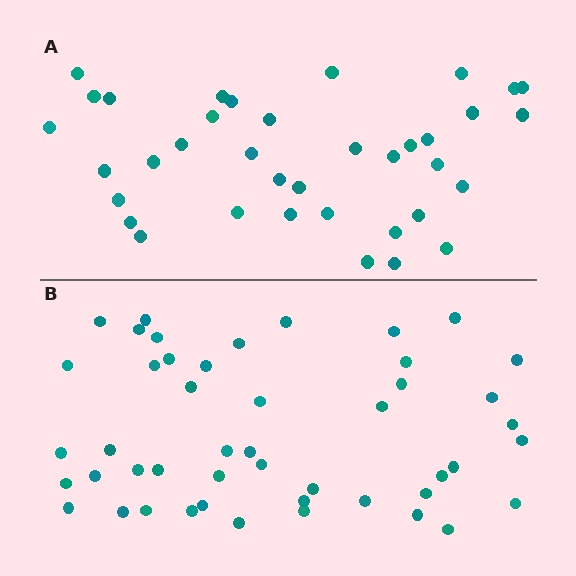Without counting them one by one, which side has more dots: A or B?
Region B (the bottom region) has more dots.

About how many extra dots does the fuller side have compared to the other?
Region B has roughly 10 or so more dots than region A.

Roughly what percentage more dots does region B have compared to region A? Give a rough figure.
About 25% more.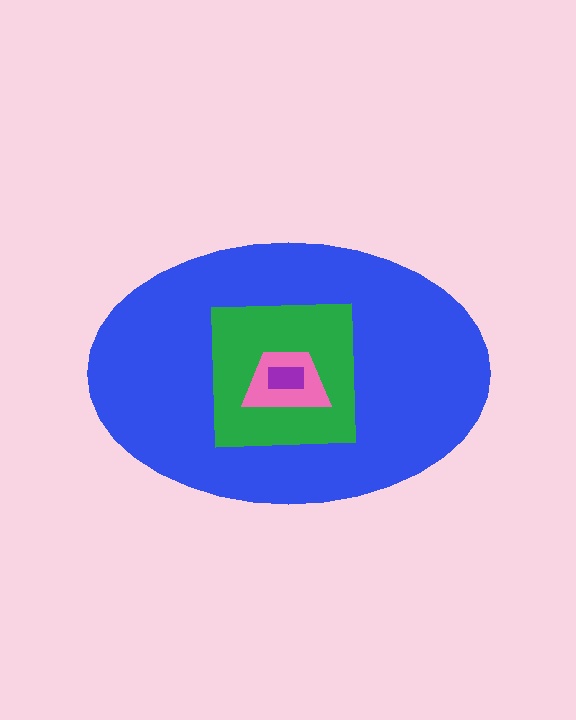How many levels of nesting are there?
4.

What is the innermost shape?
The purple rectangle.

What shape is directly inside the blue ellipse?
The green square.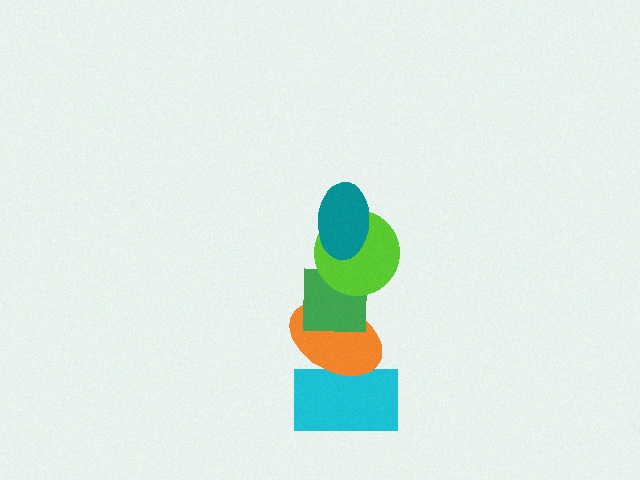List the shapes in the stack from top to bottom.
From top to bottom: the teal ellipse, the lime circle, the green square, the orange ellipse, the cyan rectangle.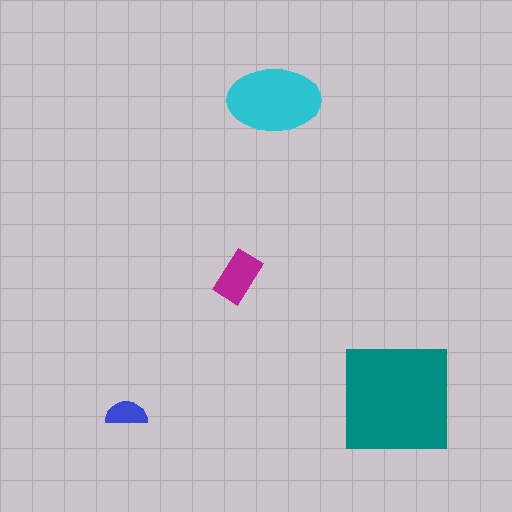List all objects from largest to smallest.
The teal square, the cyan ellipse, the magenta rectangle, the blue semicircle.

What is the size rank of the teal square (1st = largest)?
1st.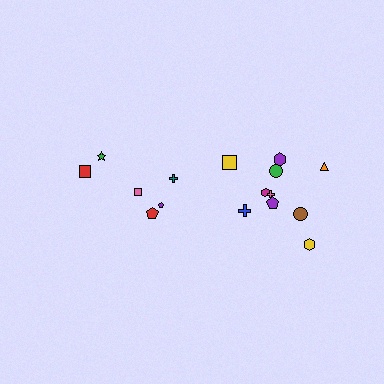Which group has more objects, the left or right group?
The right group.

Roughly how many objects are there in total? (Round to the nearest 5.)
Roughly 15 objects in total.